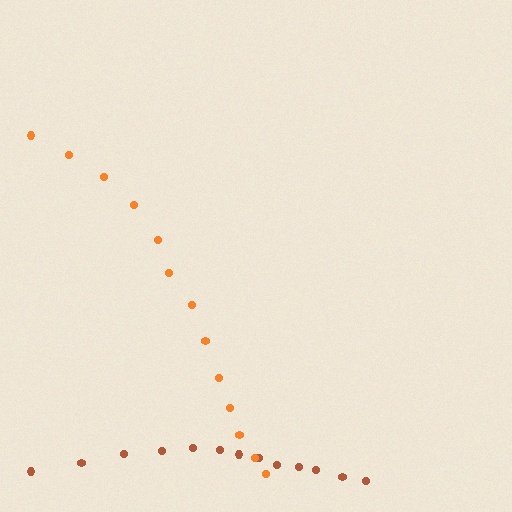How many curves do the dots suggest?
There are 2 distinct paths.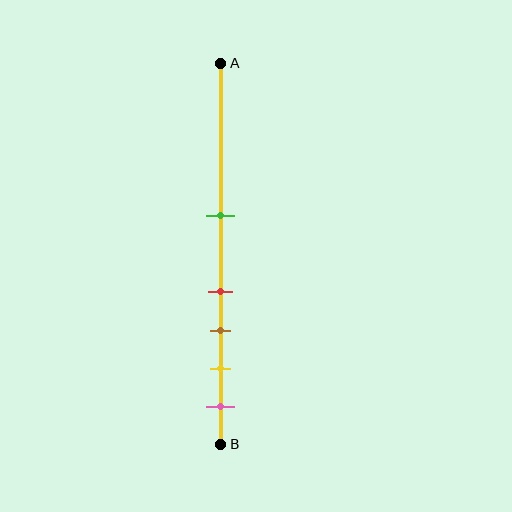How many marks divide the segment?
There are 5 marks dividing the segment.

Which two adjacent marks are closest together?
The red and brown marks are the closest adjacent pair.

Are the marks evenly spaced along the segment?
No, the marks are not evenly spaced.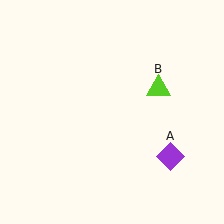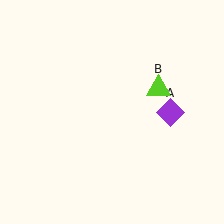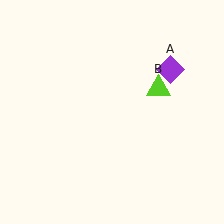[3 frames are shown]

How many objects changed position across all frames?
1 object changed position: purple diamond (object A).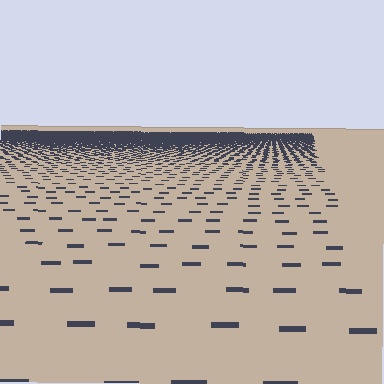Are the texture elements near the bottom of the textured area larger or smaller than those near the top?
Larger. Near the bottom, elements are closer to the viewer and appear at a bigger on-screen size.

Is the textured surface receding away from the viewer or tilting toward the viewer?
The surface is receding away from the viewer. Texture elements get smaller and denser toward the top.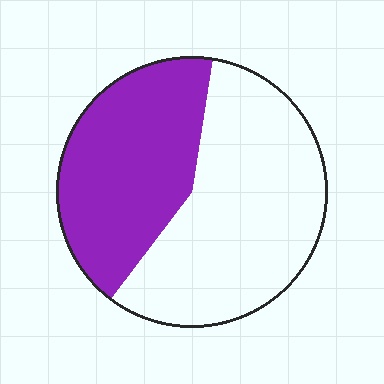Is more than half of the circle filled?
No.